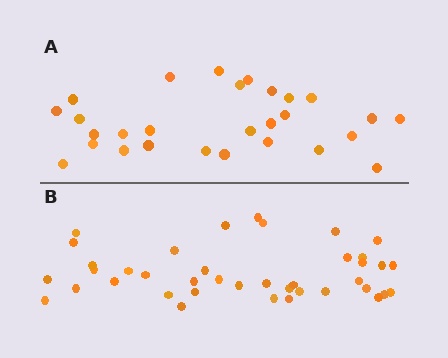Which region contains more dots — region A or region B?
Region B (the bottom region) has more dots.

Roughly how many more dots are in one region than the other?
Region B has roughly 12 or so more dots than region A.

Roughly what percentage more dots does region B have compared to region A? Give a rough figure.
About 45% more.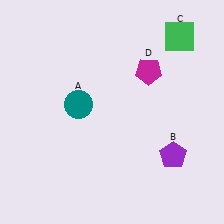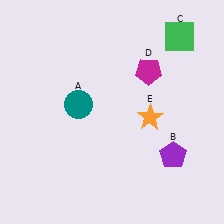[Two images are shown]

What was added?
An orange star (E) was added in Image 2.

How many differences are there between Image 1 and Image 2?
There is 1 difference between the two images.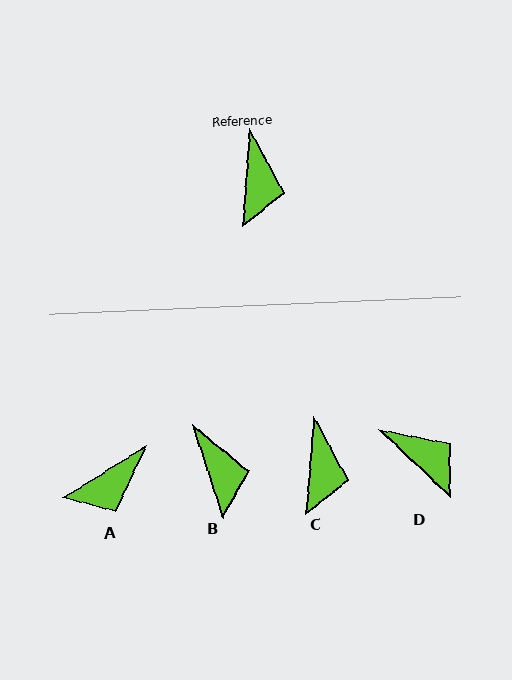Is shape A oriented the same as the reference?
No, it is off by about 53 degrees.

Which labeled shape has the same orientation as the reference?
C.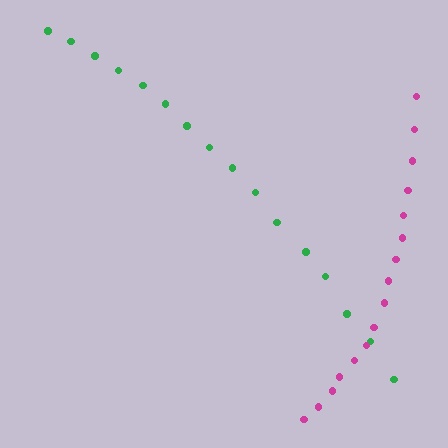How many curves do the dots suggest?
There are 2 distinct paths.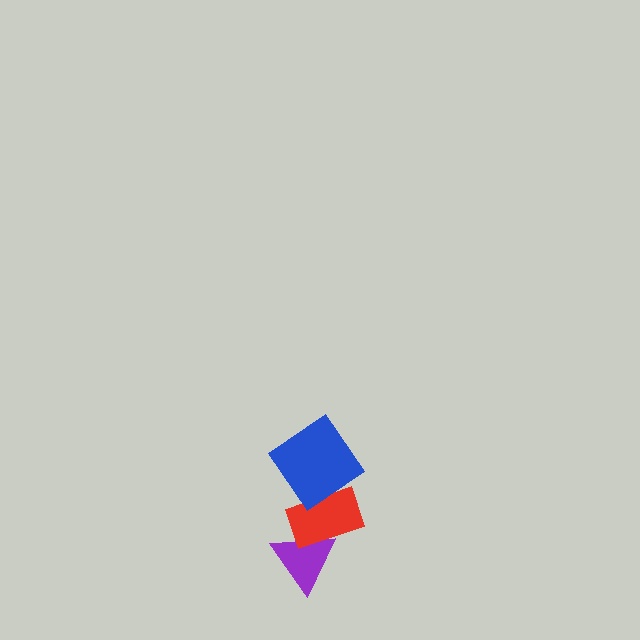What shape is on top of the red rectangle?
The blue diamond is on top of the red rectangle.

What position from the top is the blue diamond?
The blue diamond is 1st from the top.